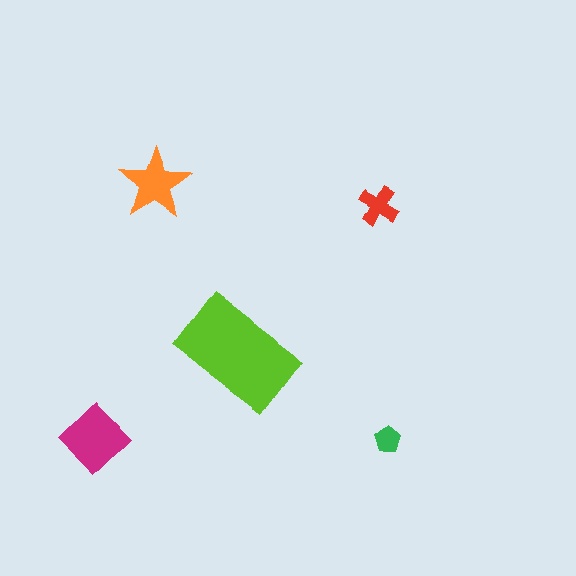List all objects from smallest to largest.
The green pentagon, the red cross, the orange star, the magenta diamond, the lime rectangle.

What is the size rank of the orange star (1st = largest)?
3rd.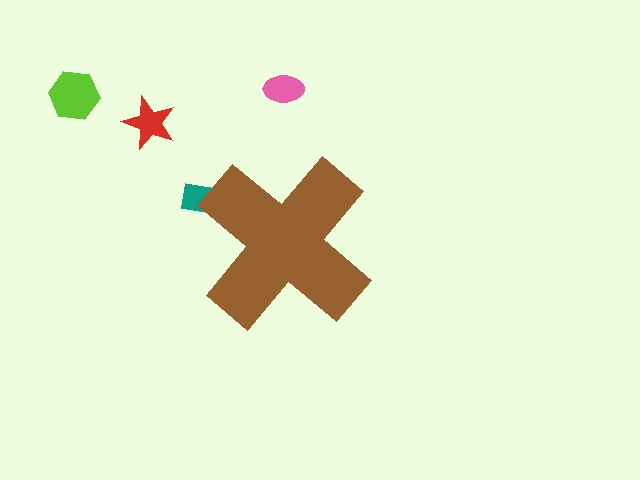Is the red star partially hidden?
No, the red star is fully visible.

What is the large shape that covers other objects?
A brown cross.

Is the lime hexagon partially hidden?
No, the lime hexagon is fully visible.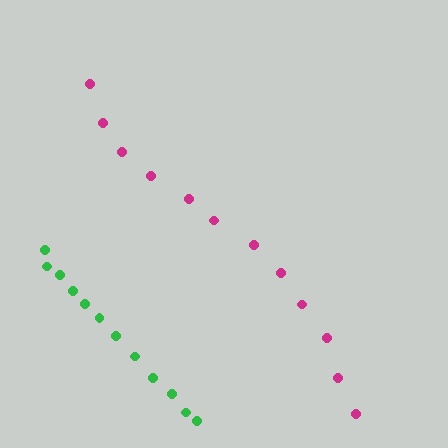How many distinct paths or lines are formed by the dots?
There are 2 distinct paths.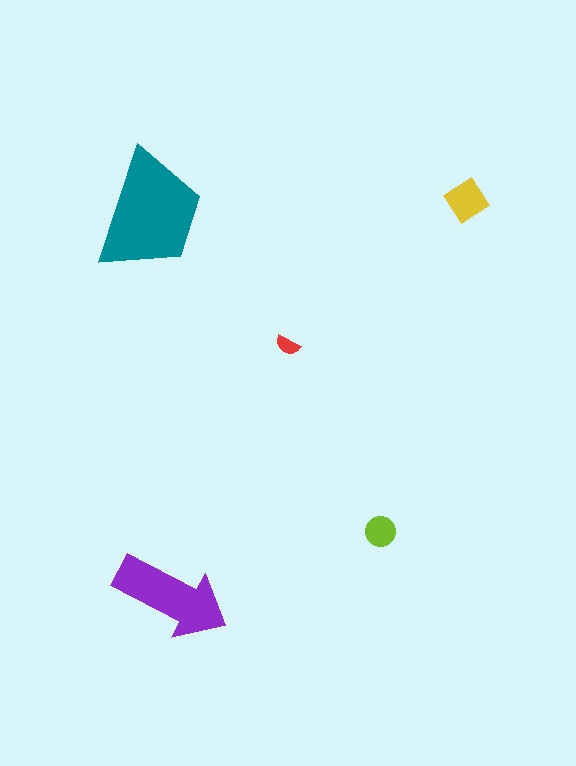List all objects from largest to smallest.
The teal trapezoid, the purple arrow, the yellow diamond, the lime circle, the red semicircle.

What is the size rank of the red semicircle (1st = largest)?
5th.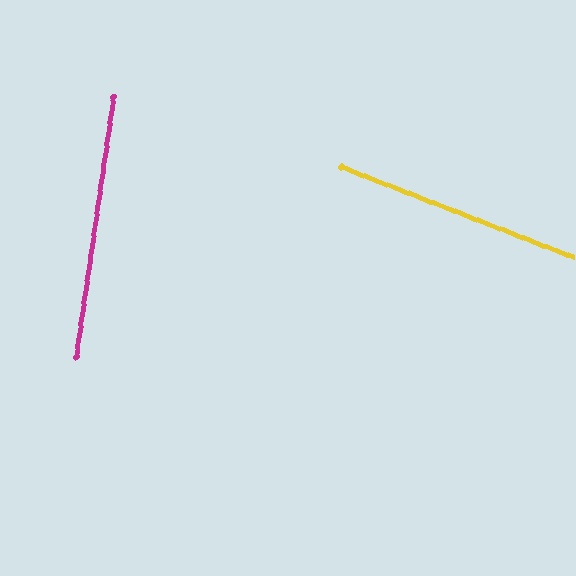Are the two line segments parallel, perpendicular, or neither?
Neither parallel nor perpendicular — they differ by about 77°.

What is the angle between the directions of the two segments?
Approximately 77 degrees.